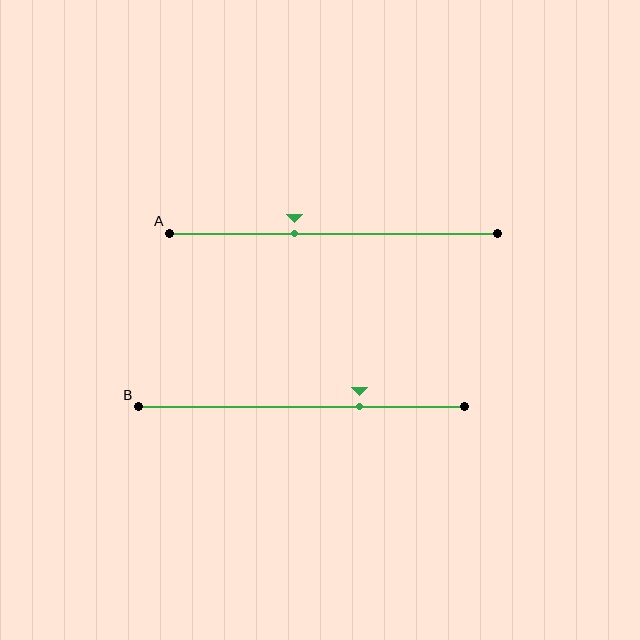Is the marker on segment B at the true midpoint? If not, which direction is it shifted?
No, the marker on segment B is shifted to the right by about 18% of the segment length.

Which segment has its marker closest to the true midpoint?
Segment A has its marker closest to the true midpoint.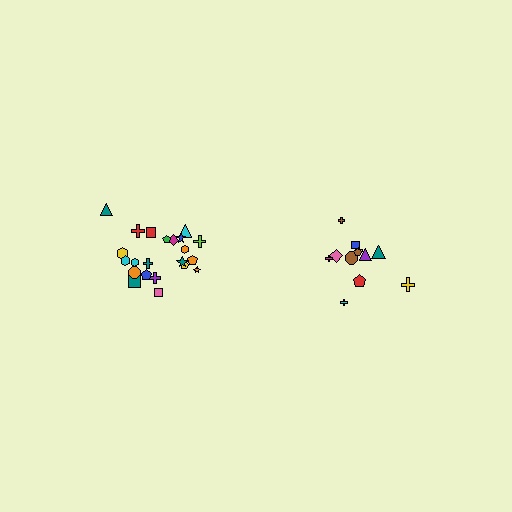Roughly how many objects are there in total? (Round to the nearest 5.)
Roughly 35 objects in total.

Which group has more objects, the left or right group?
The left group.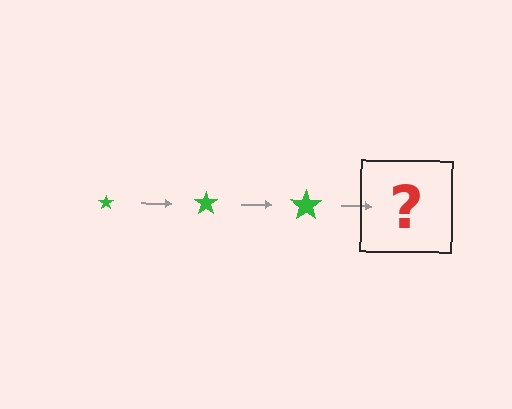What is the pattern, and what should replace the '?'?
The pattern is that the star gets progressively larger each step. The '?' should be a green star, larger than the previous one.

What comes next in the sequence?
The next element should be a green star, larger than the previous one.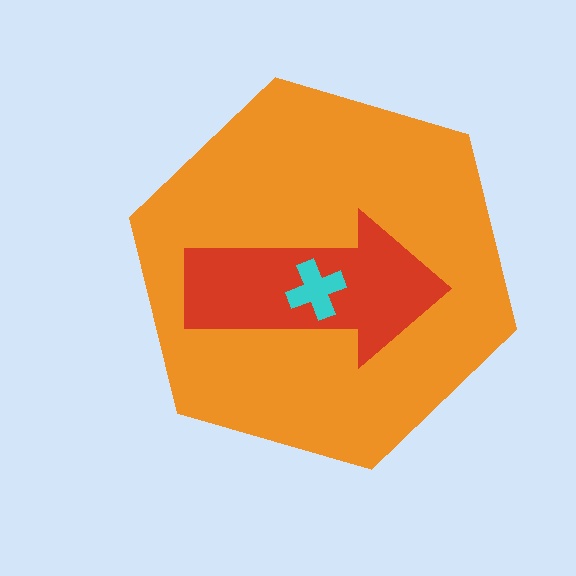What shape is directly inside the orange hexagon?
The red arrow.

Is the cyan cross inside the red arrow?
Yes.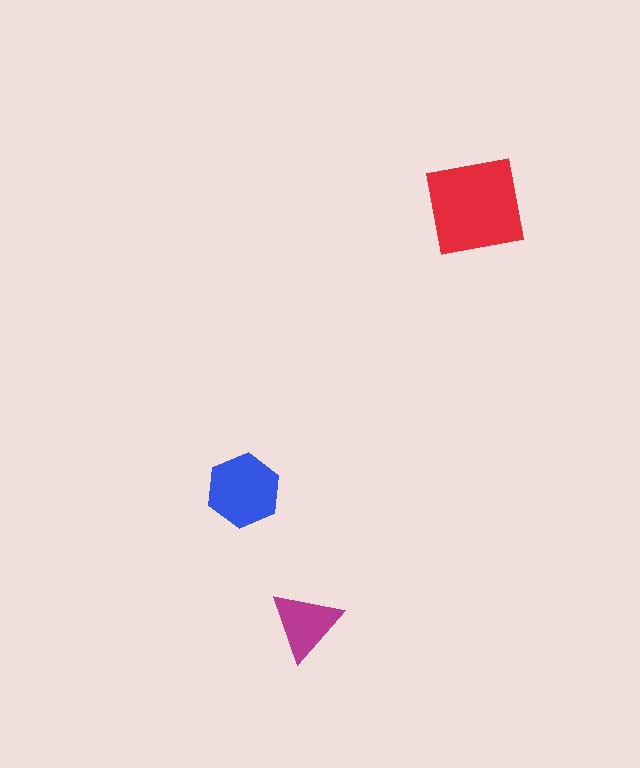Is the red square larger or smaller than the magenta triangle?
Larger.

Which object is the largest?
The red square.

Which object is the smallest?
The magenta triangle.